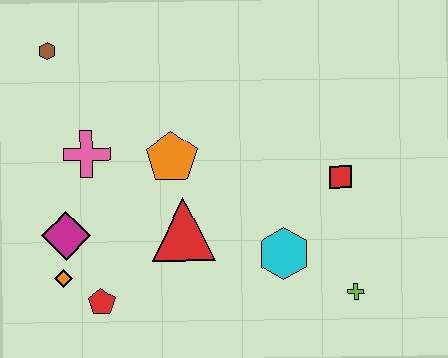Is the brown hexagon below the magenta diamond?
No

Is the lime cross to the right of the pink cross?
Yes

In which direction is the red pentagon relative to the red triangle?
The red pentagon is to the left of the red triangle.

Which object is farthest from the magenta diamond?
The lime cross is farthest from the magenta diamond.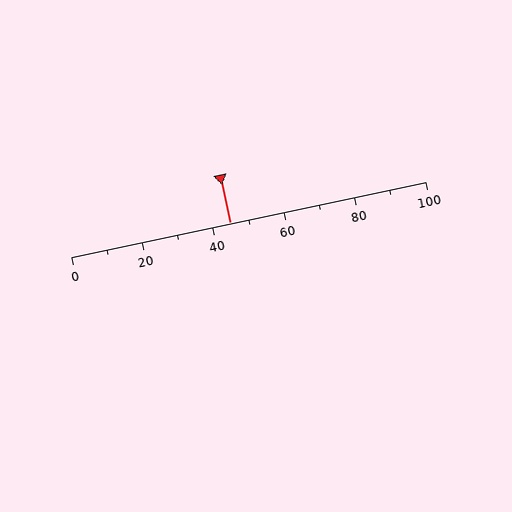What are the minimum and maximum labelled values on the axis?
The axis runs from 0 to 100.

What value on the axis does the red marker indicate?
The marker indicates approximately 45.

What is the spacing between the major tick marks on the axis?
The major ticks are spaced 20 apart.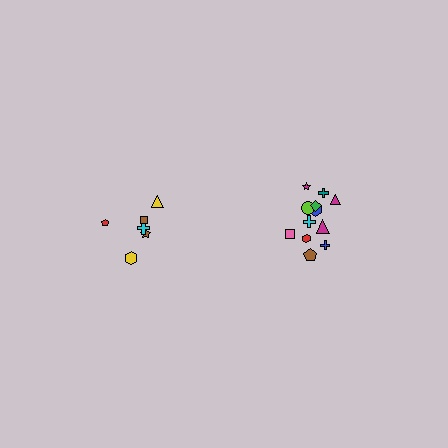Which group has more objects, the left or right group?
The right group.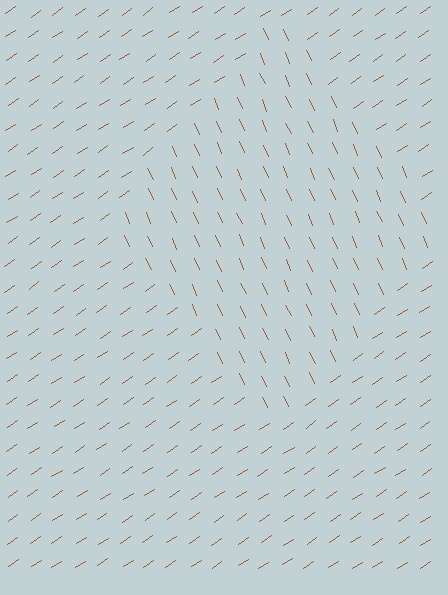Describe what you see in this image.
The image is filled with small brown line segments. A diamond region in the image has lines oriented differently from the surrounding lines, creating a visible texture boundary.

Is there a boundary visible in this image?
Yes, there is a texture boundary formed by a change in line orientation.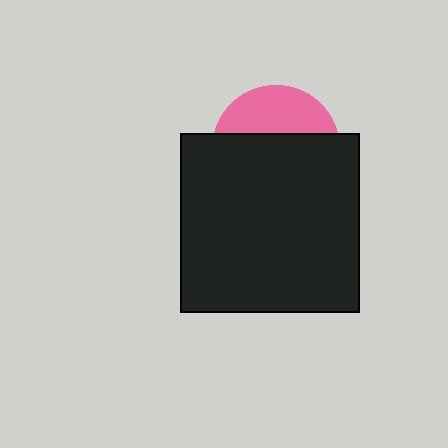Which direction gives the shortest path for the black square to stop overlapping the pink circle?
Moving down gives the shortest separation.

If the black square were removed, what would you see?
You would see the complete pink circle.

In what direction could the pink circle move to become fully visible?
The pink circle could move up. That would shift it out from behind the black square entirely.